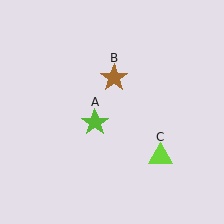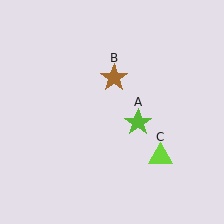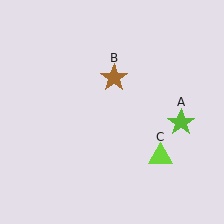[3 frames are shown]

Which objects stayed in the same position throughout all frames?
Brown star (object B) and lime triangle (object C) remained stationary.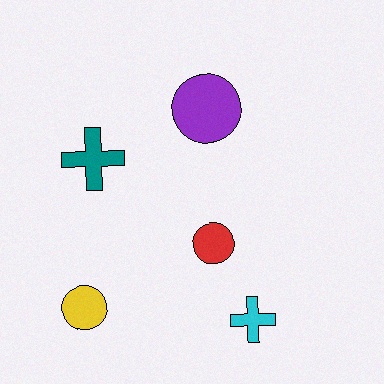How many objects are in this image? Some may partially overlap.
There are 5 objects.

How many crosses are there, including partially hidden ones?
There are 2 crosses.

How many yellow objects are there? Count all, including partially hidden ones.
There is 1 yellow object.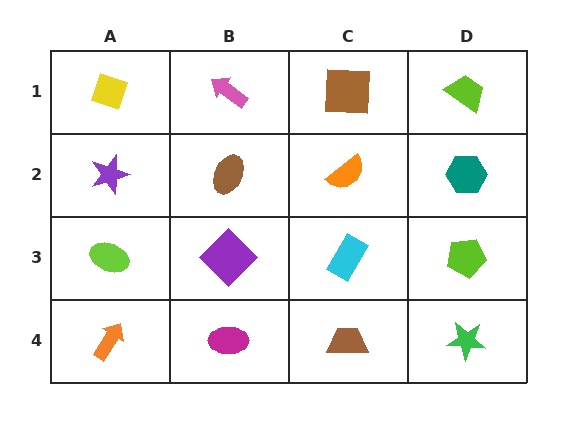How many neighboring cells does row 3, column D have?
3.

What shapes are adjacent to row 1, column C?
An orange semicircle (row 2, column C), a pink arrow (row 1, column B), a lime trapezoid (row 1, column D).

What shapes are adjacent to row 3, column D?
A teal hexagon (row 2, column D), a green star (row 4, column D), a cyan rectangle (row 3, column C).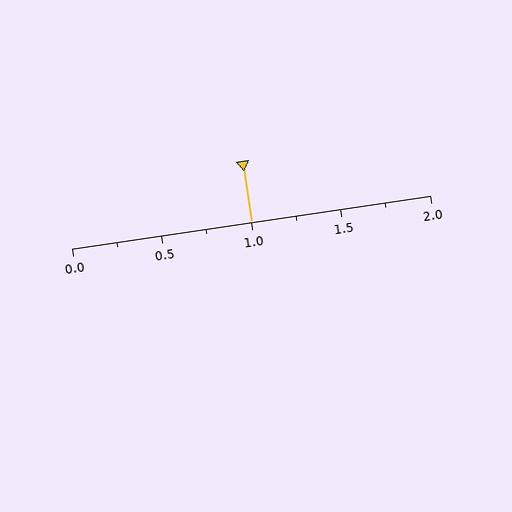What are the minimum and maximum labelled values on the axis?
The axis runs from 0.0 to 2.0.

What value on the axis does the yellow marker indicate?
The marker indicates approximately 1.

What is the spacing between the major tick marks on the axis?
The major ticks are spaced 0.5 apart.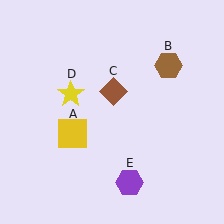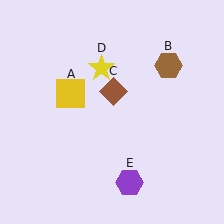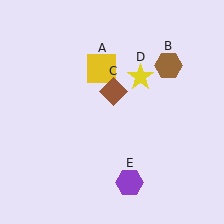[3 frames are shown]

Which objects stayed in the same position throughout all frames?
Brown hexagon (object B) and brown diamond (object C) and purple hexagon (object E) remained stationary.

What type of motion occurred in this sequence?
The yellow square (object A), yellow star (object D) rotated clockwise around the center of the scene.